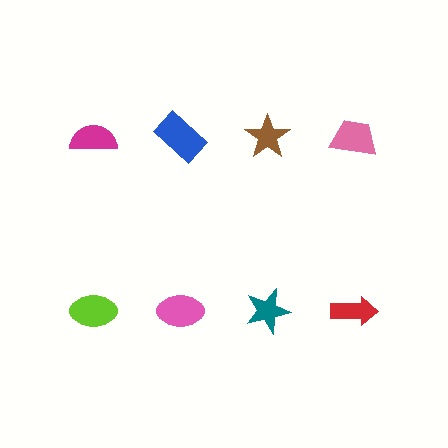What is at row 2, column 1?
A lime ellipse.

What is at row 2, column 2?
A pink ellipse.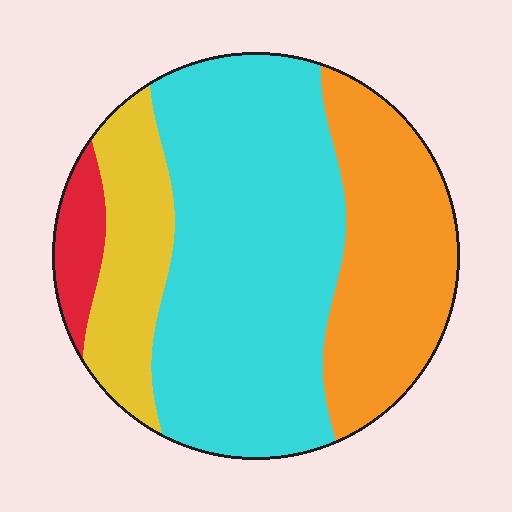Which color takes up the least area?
Red, at roughly 5%.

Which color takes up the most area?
Cyan, at roughly 50%.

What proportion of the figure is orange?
Orange takes up between a sixth and a third of the figure.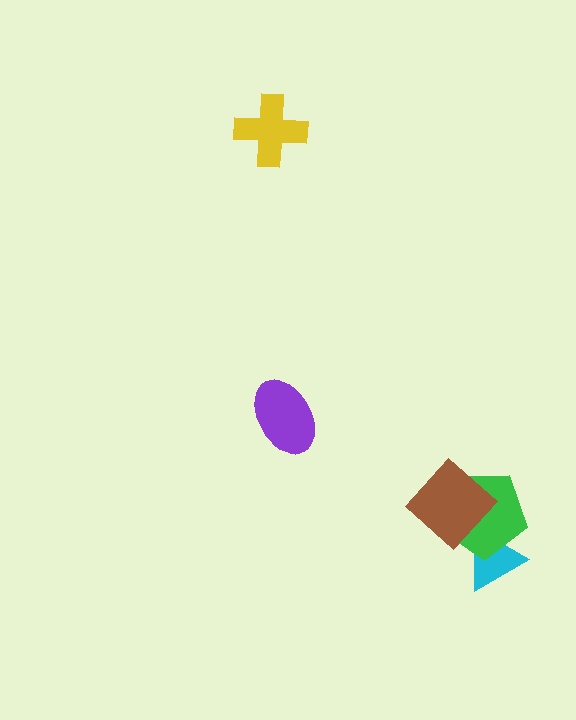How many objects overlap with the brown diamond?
2 objects overlap with the brown diamond.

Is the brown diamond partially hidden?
No, no other shape covers it.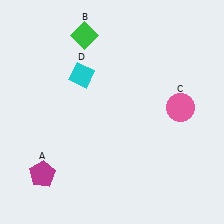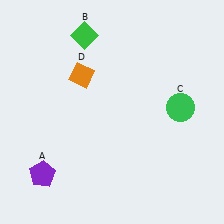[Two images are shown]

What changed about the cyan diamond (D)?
In Image 1, D is cyan. In Image 2, it changed to orange.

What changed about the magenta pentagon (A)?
In Image 1, A is magenta. In Image 2, it changed to purple.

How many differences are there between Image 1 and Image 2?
There are 3 differences between the two images.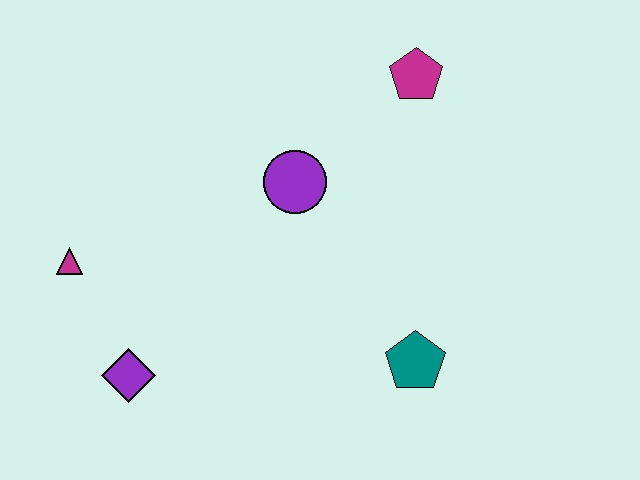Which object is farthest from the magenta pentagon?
The purple diamond is farthest from the magenta pentagon.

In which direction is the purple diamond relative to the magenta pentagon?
The purple diamond is below the magenta pentagon.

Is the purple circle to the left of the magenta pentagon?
Yes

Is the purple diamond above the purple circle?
No